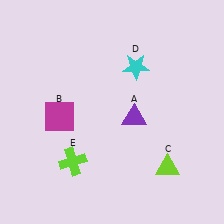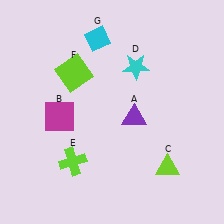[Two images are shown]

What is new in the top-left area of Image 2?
A cyan diamond (G) was added in the top-left area of Image 2.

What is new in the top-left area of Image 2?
A lime square (F) was added in the top-left area of Image 2.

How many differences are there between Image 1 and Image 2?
There are 2 differences between the two images.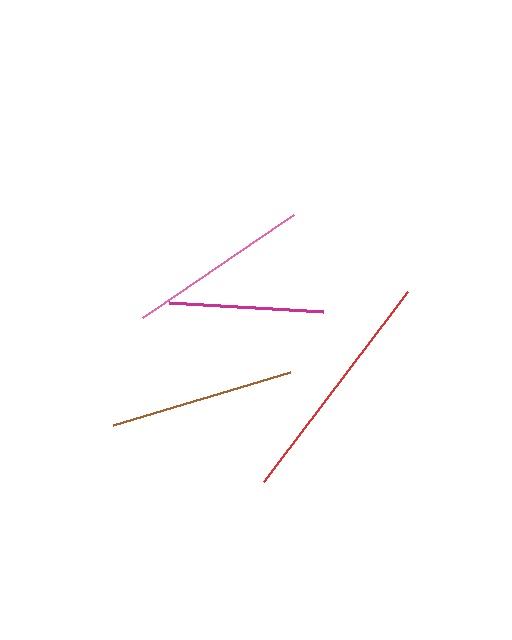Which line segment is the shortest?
The magenta line is the shortest at approximately 155 pixels.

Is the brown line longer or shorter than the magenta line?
The brown line is longer than the magenta line.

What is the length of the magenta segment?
The magenta segment is approximately 155 pixels long.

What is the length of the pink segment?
The pink segment is approximately 182 pixels long.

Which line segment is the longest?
The red line is the longest at approximately 238 pixels.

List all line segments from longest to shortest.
From longest to shortest: red, brown, pink, magenta.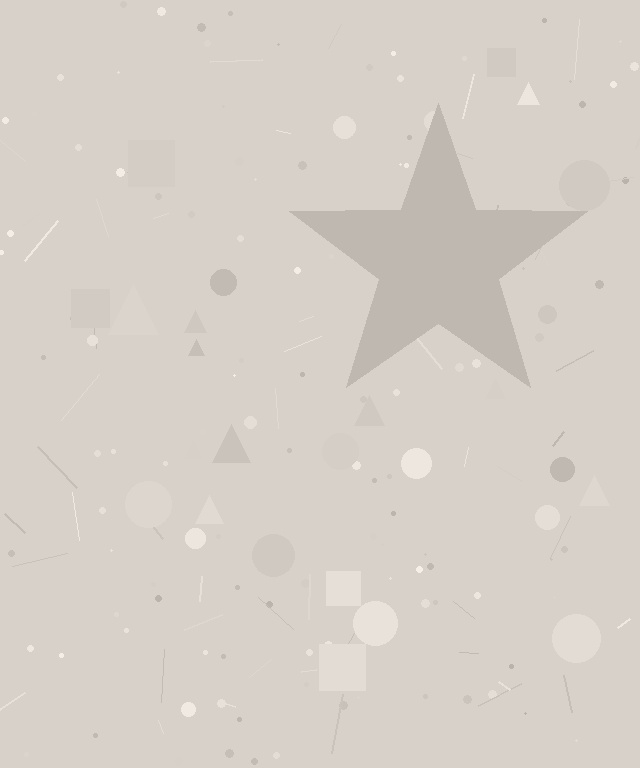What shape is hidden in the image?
A star is hidden in the image.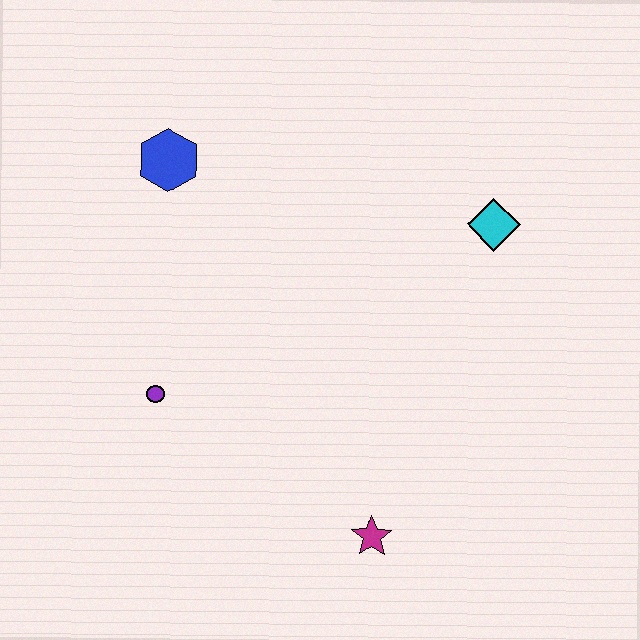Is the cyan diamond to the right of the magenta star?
Yes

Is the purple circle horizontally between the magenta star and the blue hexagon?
No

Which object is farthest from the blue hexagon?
The magenta star is farthest from the blue hexagon.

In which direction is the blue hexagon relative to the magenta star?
The blue hexagon is above the magenta star.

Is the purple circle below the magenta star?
No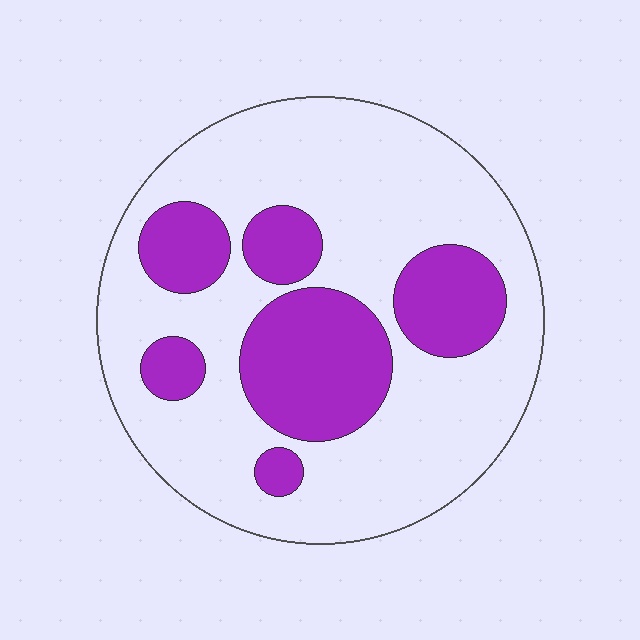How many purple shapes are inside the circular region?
6.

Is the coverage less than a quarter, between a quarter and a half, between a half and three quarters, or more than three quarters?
Between a quarter and a half.